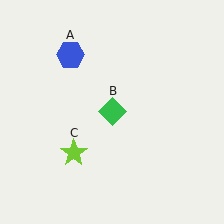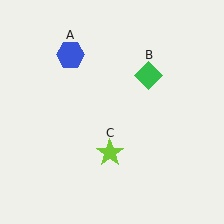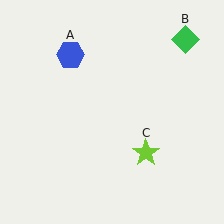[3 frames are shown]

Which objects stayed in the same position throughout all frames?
Blue hexagon (object A) remained stationary.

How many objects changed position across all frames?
2 objects changed position: green diamond (object B), lime star (object C).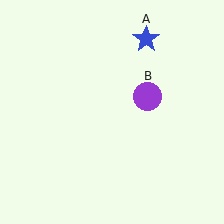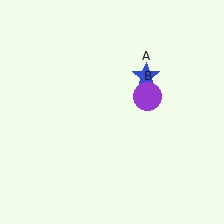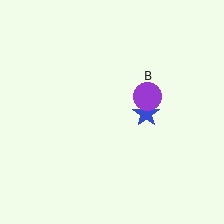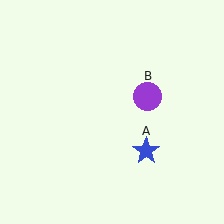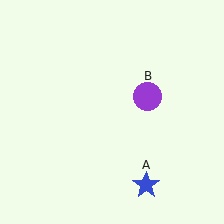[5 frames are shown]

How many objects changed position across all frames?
1 object changed position: blue star (object A).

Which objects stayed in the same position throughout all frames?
Purple circle (object B) remained stationary.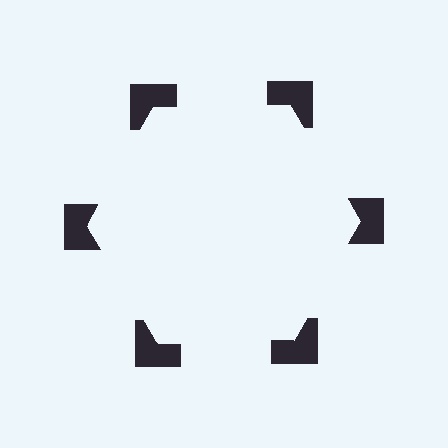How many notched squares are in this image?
There are 6 — one at each vertex of the illusory hexagon.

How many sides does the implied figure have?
6 sides.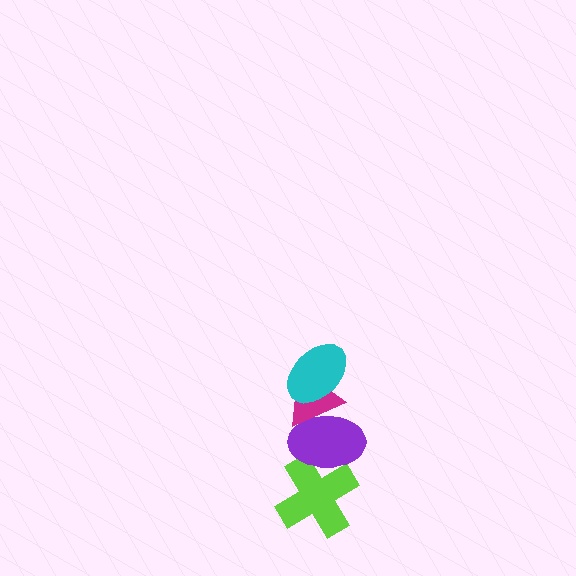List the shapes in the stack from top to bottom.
From top to bottom: the cyan ellipse, the magenta triangle, the purple ellipse, the lime cross.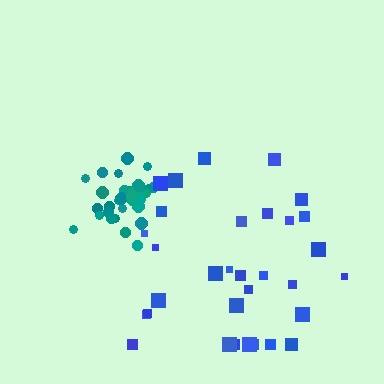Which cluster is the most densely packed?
Teal.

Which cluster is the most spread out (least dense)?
Blue.